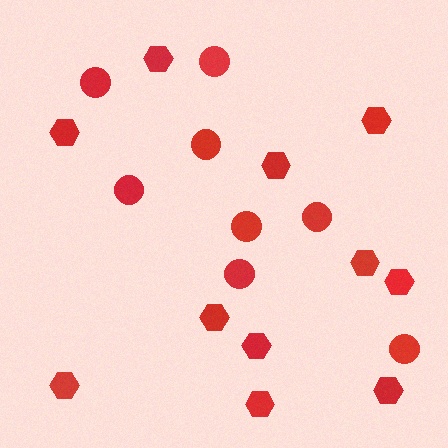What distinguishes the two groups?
There are 2 groups: one group of hexagons (11) and one group of circles (8).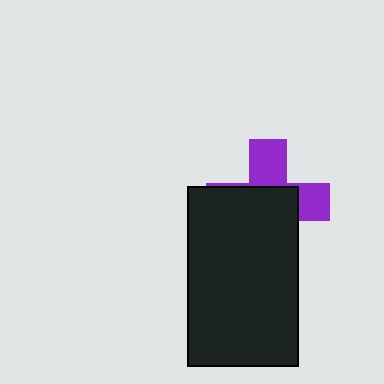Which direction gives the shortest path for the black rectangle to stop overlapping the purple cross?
Moving toward the lower-left gives the shortest separation.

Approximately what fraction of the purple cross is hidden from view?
Roughly 62% of the purple cross is hidden behind the black rectangle.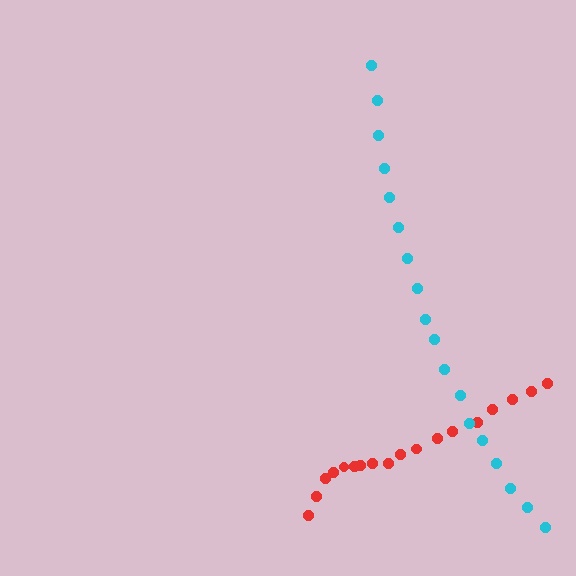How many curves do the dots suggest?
There are 2 distinct paths.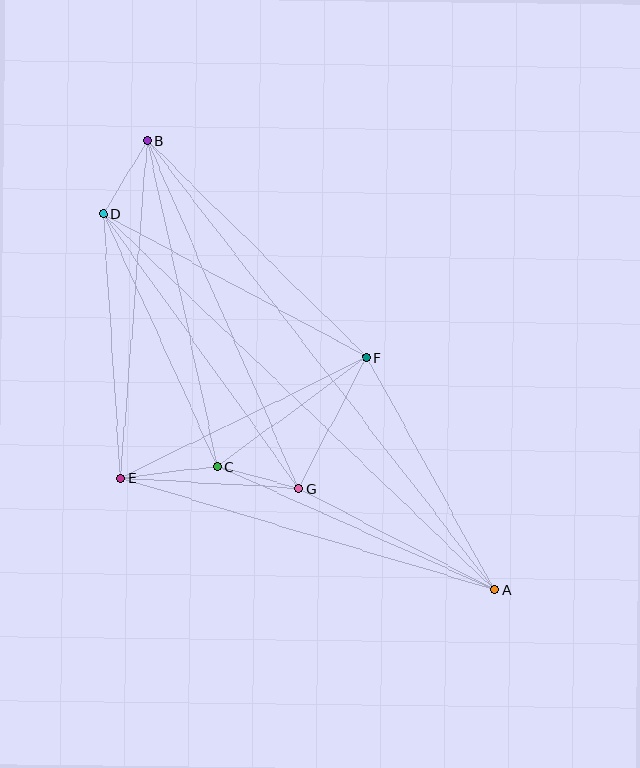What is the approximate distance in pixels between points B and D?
The distance between B and D is approximately 85 pixels.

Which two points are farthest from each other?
Points A and B are farthest from each other.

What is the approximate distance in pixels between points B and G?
The distance between B and G is approximately 379 pixels.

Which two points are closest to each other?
Points C and G are closest to each other.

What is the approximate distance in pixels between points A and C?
The distance between A and C is approximately 303 pixels.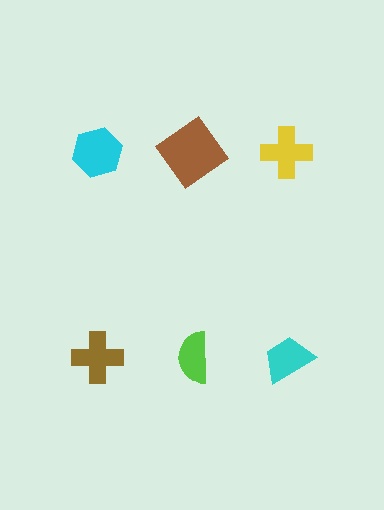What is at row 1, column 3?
A yellow cross.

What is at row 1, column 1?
A cyan hexagon.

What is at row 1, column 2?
A brown diamond.